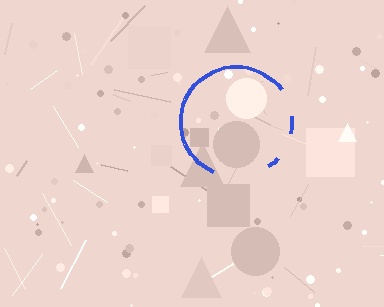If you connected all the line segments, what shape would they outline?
They would outline a circle.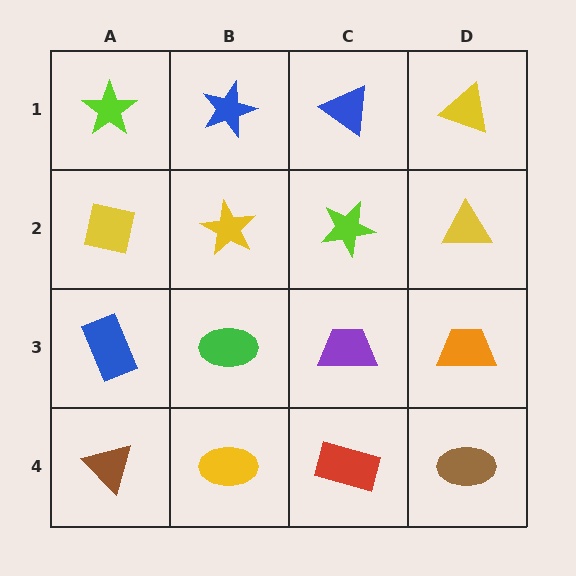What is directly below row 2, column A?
A blue rectangle.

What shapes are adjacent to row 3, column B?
A yellow star (row 2, column B), a yellow ellipse (row 4, column B), a blue rectangle (row 3, column A), a purple trapezoid (row 3, column C).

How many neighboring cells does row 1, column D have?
2.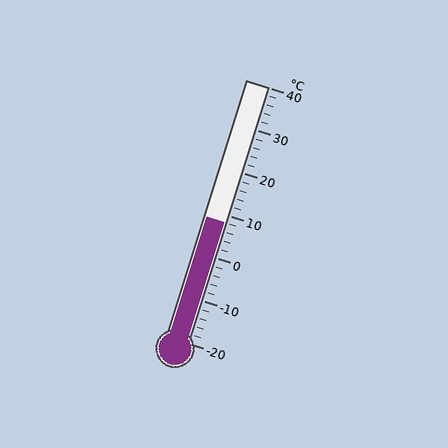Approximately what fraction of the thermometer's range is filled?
The thermometer is filled to approximately 45% of its range.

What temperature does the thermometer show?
The thermometer shows approximately 8°C.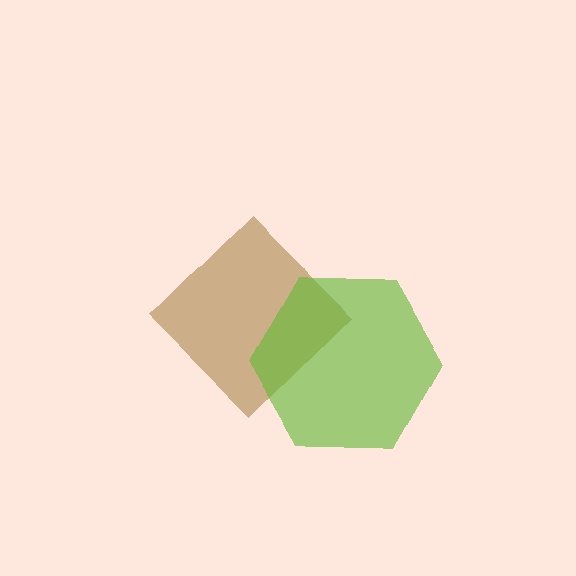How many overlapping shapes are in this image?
There are 2 overlapping shapes in the image.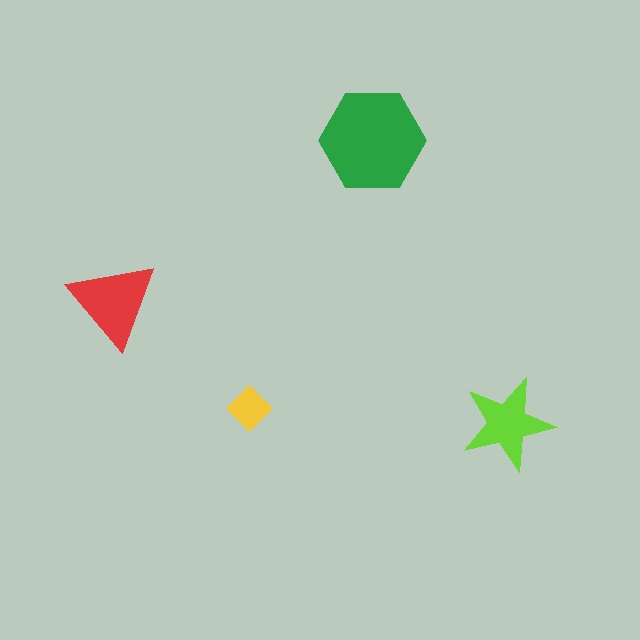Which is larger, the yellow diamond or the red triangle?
The red triangle.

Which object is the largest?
The green hexagon.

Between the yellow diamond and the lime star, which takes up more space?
The lime star.